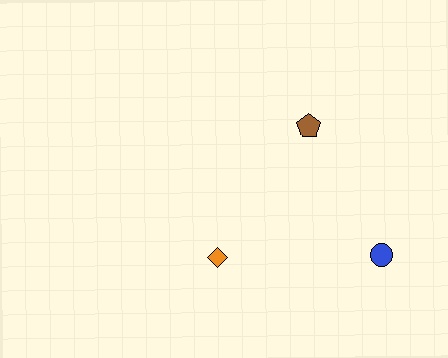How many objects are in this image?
There are 3 objects.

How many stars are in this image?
There are no stars.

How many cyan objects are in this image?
There are no cyan objects.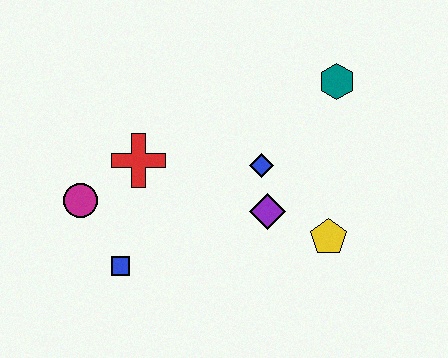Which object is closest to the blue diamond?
The purple diamond is closest to the blue diamond.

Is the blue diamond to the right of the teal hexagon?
No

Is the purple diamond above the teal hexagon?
No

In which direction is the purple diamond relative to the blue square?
The purple diamond is to the right of the blue square.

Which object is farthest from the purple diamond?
The magenta circle is farthest from the purple diamond.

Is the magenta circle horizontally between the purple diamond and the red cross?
No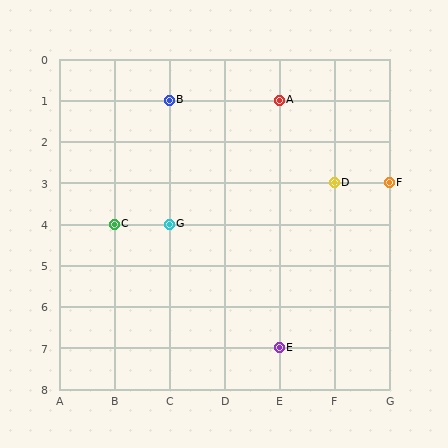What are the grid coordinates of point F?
Point F is at grid coordinates (G, 3).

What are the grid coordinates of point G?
Point G is at grid coordinates (C, 4).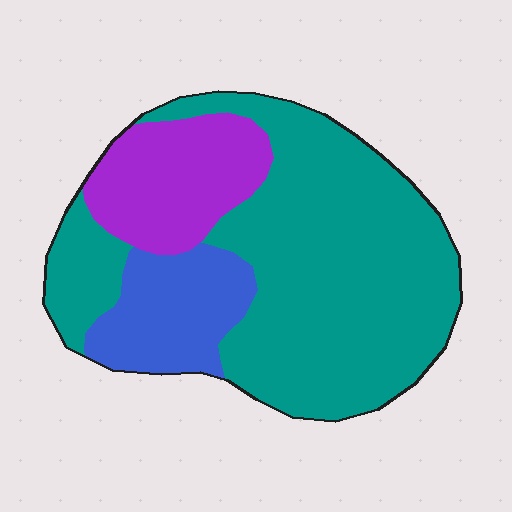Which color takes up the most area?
Teal, at roughly 65%.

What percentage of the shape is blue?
Blue takes up less than a quarter of the shape.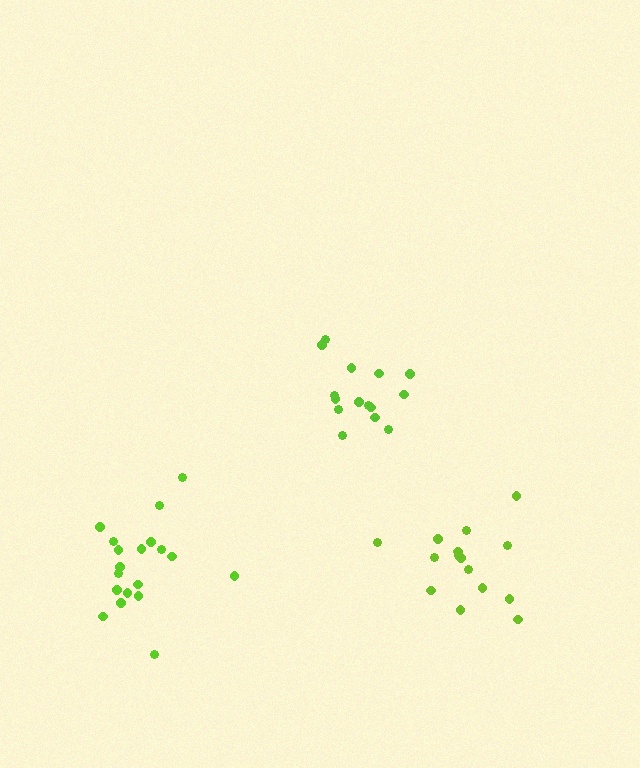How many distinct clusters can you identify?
There are 3 distinct clusters.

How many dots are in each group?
Group 1: 15 dots, Group 2: 15 dots, Group 3: 19 dots (49 total).